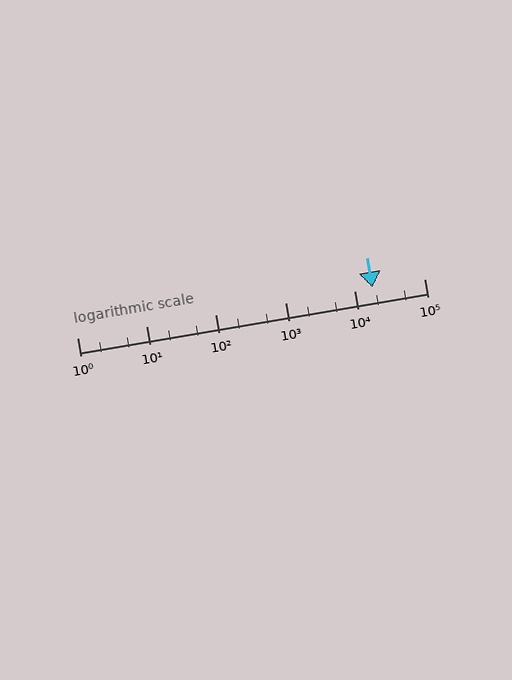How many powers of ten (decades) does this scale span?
The scale spans 5 decades, from 1 to 100000.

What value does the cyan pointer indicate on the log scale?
The pointer indicates approximately 18000.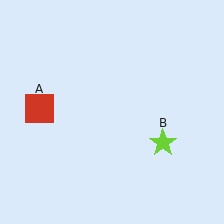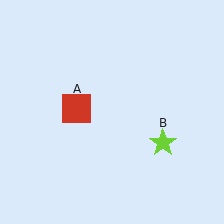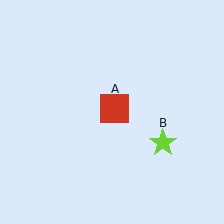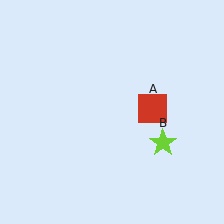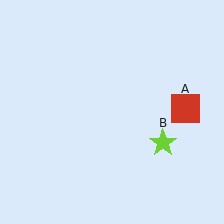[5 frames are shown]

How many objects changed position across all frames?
1 object changed position: red square (object A).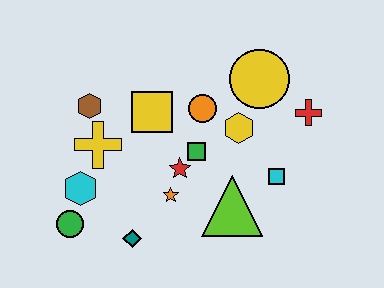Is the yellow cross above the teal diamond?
Yes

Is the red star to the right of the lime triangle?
No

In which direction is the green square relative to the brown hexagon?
The green square is to the right of the brown hexagon.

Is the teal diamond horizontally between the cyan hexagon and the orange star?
Yes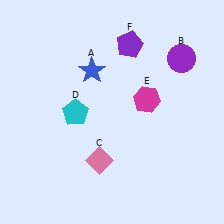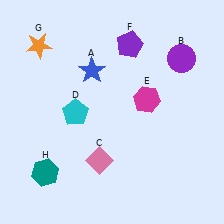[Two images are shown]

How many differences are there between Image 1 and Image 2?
There are 2 differences between the two images.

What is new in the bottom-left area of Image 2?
A teal hexagon (H) was added in the bottom-left area of Image 2.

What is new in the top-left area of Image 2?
An orange star (G) was added in the top-left area of Image 2.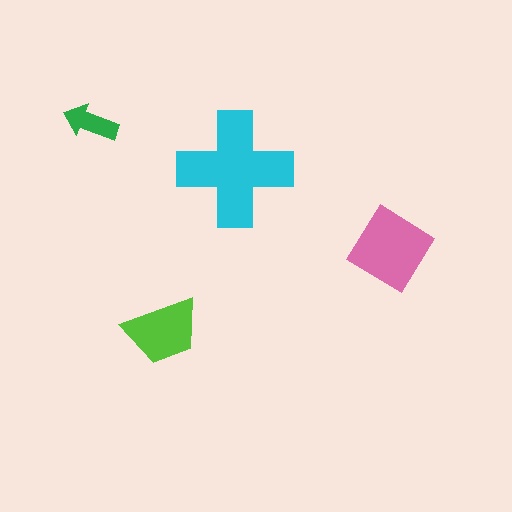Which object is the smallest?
The green arrow.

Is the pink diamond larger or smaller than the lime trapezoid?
Larger.